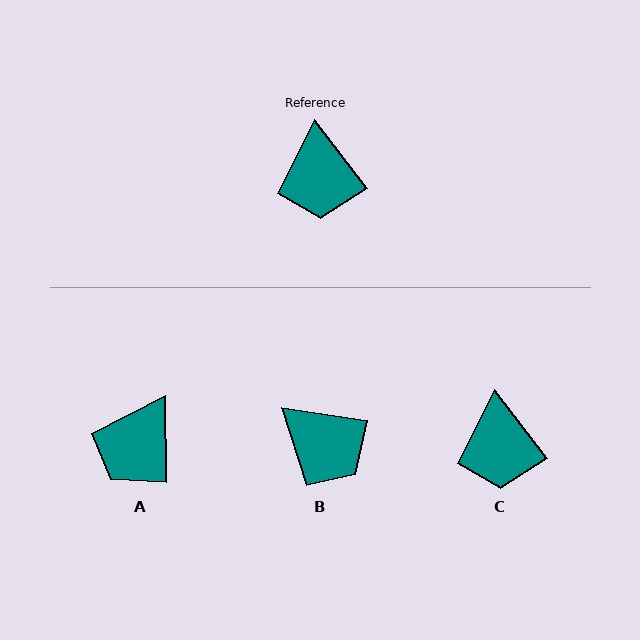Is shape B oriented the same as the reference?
No, it is off by about 44 degrees.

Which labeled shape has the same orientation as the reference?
C.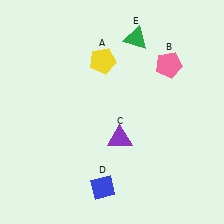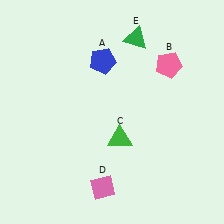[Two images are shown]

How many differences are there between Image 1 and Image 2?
There are 3 differences between the two images.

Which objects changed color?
A changed from yellow to blue. C changed from purple to green. D changed from blue to pink.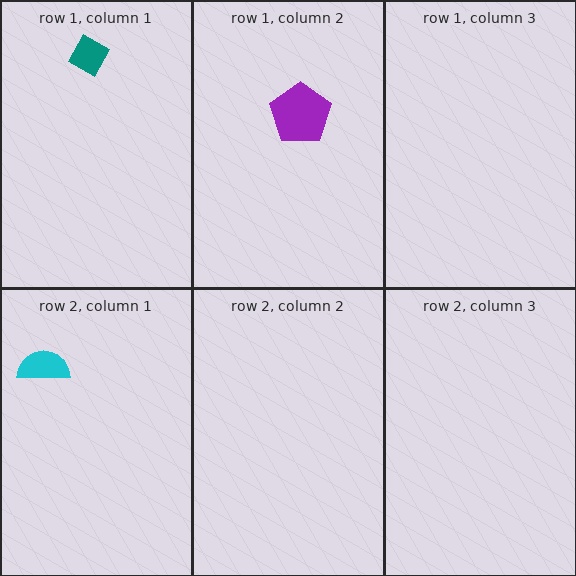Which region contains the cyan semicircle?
The row 2, column 1 region.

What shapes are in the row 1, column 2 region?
The purple pentagon.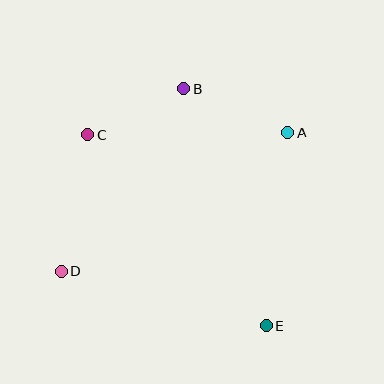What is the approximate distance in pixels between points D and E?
The distance between D and E is approximately 212 pixels.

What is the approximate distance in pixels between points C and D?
The distance between C and D is approximately 139 pixels.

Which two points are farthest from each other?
Points A and D are farthest from each other.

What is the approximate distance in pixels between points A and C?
The distance between A and C is approximately 200 pixels.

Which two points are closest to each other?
Points B and C are closest to each other.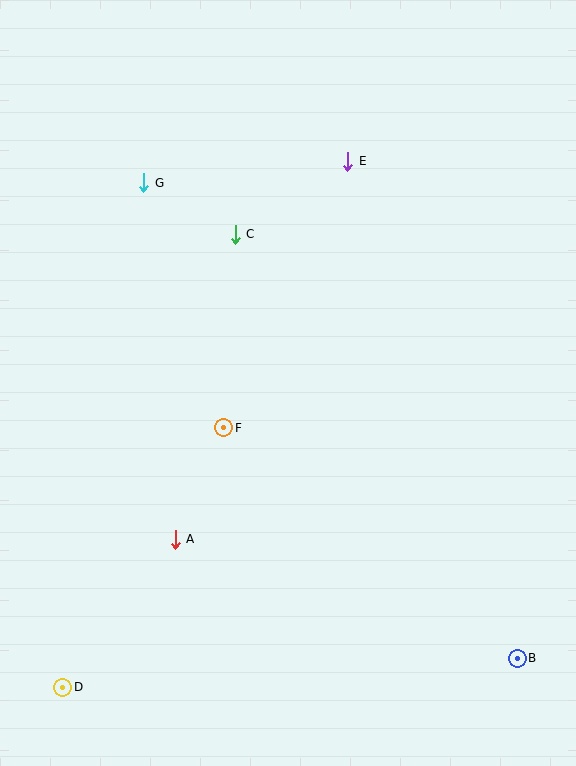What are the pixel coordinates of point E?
Point E is at (348, 161).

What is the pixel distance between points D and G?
The distance between D and G is 511 pixels.